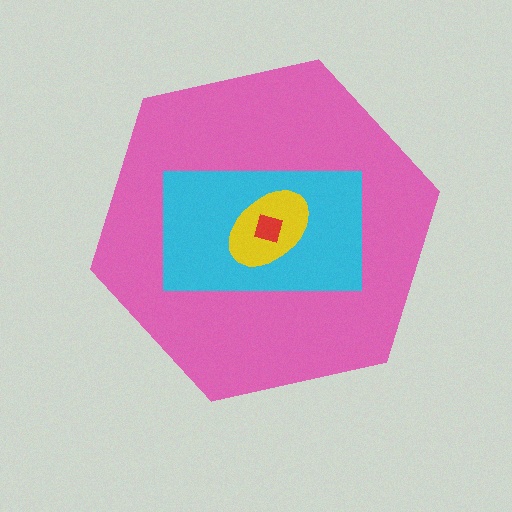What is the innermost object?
The red square.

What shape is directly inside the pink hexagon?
The cyan rectangle.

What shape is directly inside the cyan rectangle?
The yellow ellipse.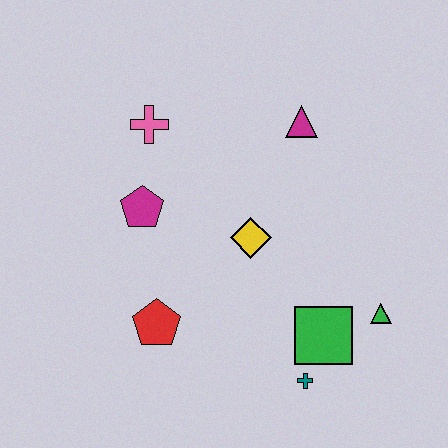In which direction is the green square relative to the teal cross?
The green square is above the teal cross.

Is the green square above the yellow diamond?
No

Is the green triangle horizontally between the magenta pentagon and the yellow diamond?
No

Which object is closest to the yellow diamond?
The magenta pentagon is closest to the yellow diamond.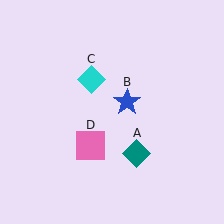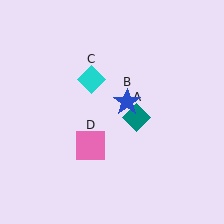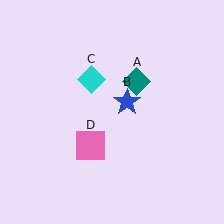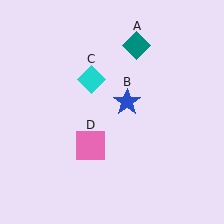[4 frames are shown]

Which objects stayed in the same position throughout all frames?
Blue star (object B) and cyan diamond (object C) and pink square (object D) remained stationary.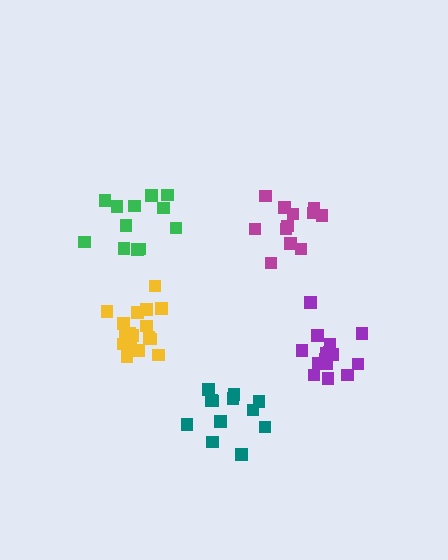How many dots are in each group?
Group 1: 12 dots, Group 2: 15 dots, Group 3: 17 dots, Group 4: 12 dots, Group 5: 12 dots (68 total).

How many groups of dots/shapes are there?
There are 5 groups.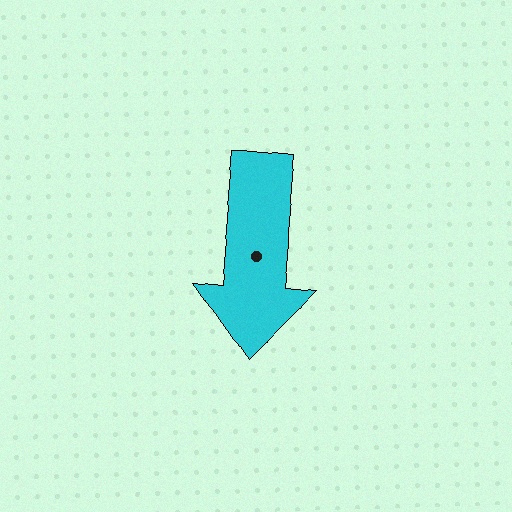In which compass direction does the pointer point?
South.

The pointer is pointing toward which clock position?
Roughly 6 o'clock.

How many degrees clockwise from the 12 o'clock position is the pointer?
Approximately 185 degrees.